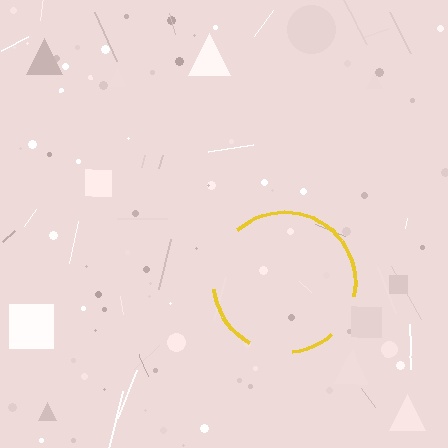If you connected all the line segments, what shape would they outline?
They would outline a circle.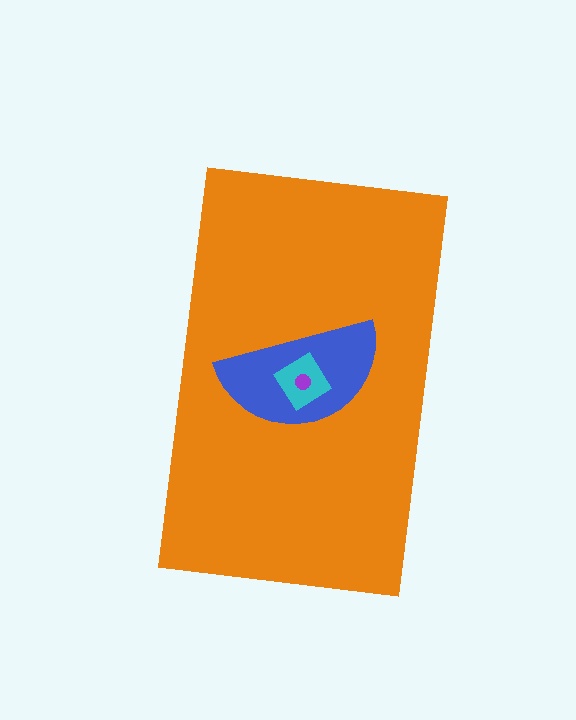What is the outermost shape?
The orange rectangle.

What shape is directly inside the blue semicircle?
The cyan diamond.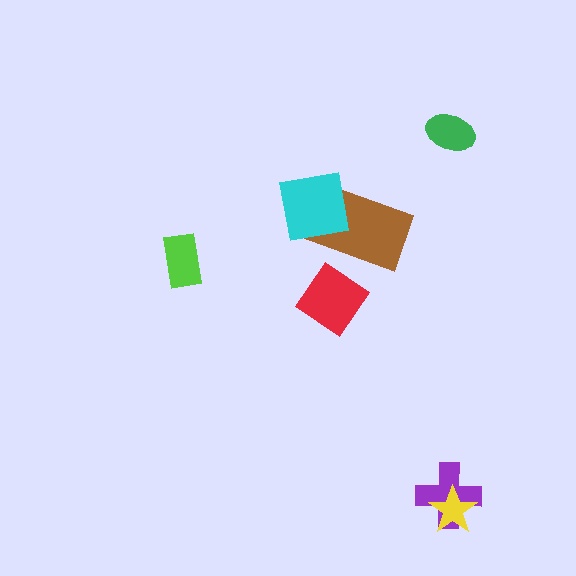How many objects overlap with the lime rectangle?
0 objects overlap with the lime rectangle.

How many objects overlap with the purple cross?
1 object overlaps with the purple cross.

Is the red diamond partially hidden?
No, no other shape covers it.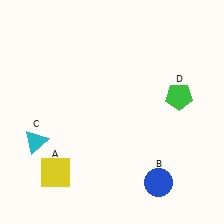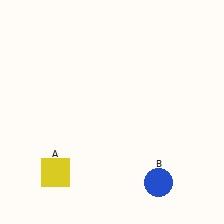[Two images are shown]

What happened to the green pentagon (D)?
The green pentagon (D) was removed in Image 2. It was in the top-right area of Image 1.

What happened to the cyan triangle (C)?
The cyan triangle (C) was removed in Image 2. It was in the bottom-left area of Image 1.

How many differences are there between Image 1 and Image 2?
There are 2 differences between the two images.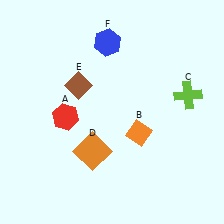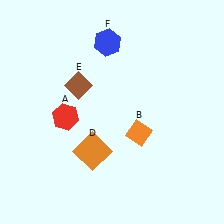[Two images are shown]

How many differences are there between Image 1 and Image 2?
There is 1 difference between the two images.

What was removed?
The lime cross (C) was removed in Image 2.